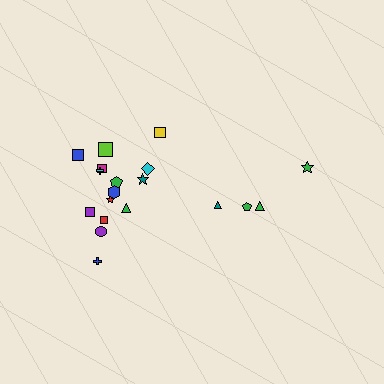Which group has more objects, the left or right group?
The left group.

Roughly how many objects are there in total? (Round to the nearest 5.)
Roughly 20 objects in total.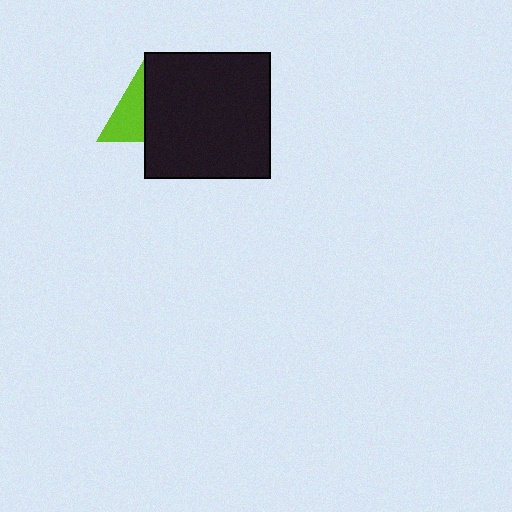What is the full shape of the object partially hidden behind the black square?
The partially hidden object is a lime triangle.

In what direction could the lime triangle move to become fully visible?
The lime triangle could move left. That would shift it out from behind the black square entirely.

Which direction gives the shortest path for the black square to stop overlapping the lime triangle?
Moving right gives the shortest separation.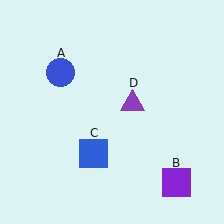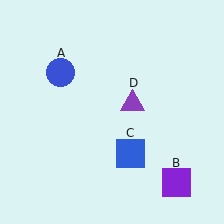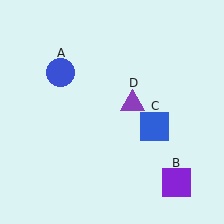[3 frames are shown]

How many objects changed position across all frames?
1 object changed position: blue square (object C).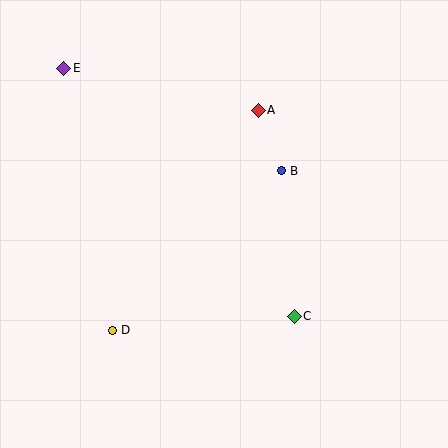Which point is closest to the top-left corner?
Point E is closest to the top-left corner.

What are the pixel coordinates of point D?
Point D is at (112, 330).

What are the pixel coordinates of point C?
Point C is at (294, 316).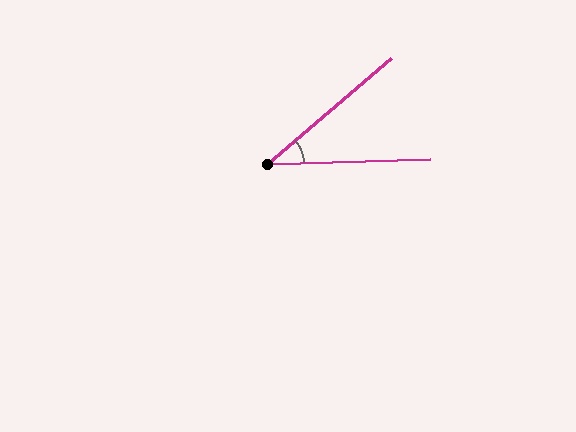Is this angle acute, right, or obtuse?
It is acute.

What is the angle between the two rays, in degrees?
Approximately 39 degrees.